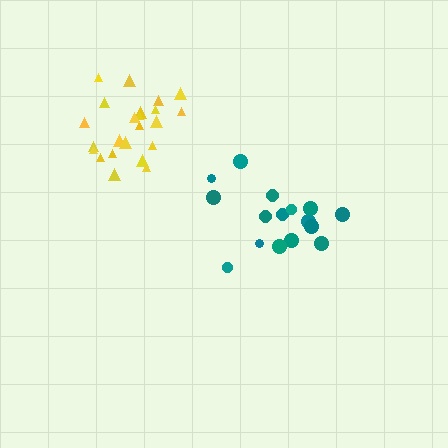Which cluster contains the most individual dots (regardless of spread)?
Yellow (23).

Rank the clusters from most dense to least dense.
yellow, teal.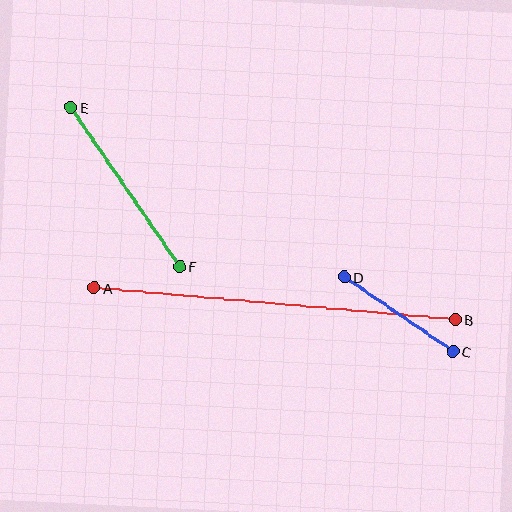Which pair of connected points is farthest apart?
Points A and B are farthest apart.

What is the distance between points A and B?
The distance is approximately 363 pixels.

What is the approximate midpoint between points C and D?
The midpoint is at approximately (399, 314) pixels.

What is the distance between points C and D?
The distance is approximately 131 pixels.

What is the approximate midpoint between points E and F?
The midpoint is at approximately (125, 187) pixels.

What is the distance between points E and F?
The distance is approximately 193 pixels.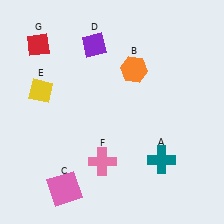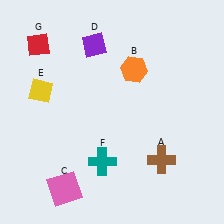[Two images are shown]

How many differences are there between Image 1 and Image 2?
There are 2 differences between the two images.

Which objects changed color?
A changed from teal to brown. F changed from pink to teal.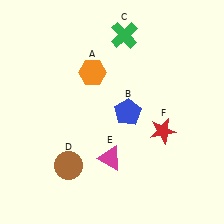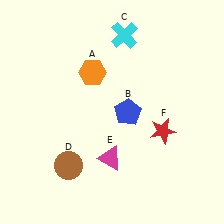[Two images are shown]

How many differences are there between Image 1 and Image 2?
There is 1 difference between the two images.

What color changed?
The cross (C) changed from green in Image 1 to cyan in Image 2.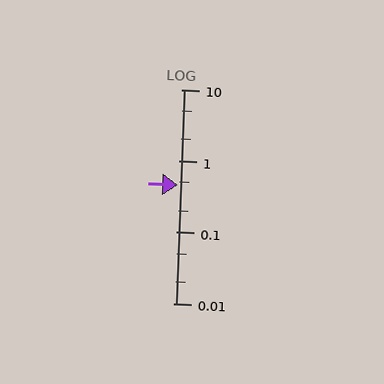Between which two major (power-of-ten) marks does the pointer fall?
The pointer is between 0.1 and 1.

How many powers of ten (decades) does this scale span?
The scale spans 3 decades, from 0.01 to 10.